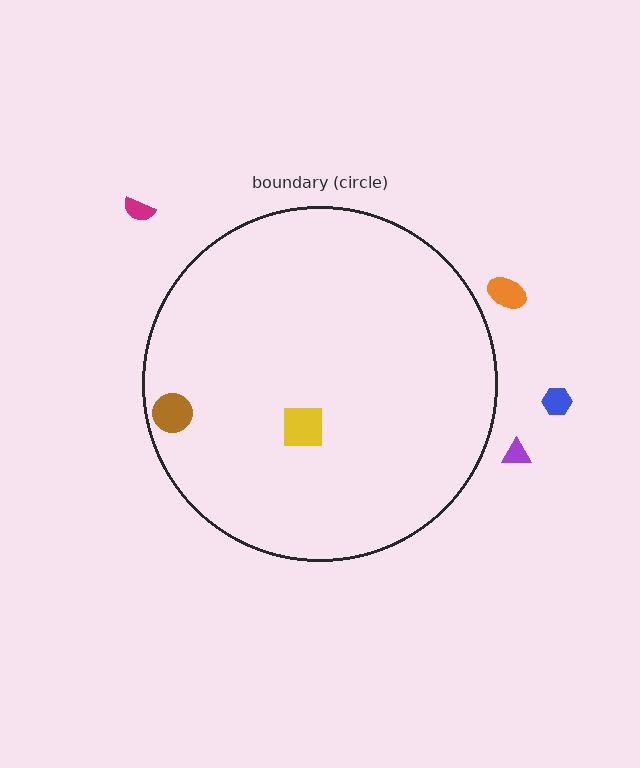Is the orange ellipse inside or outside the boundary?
Outside.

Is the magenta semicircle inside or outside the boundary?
Outside.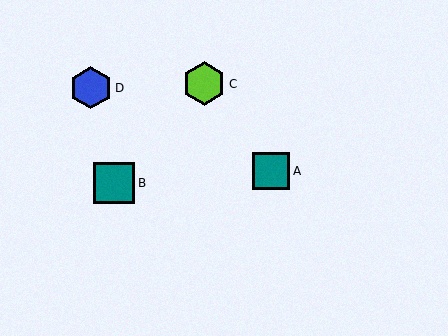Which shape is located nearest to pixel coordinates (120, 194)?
The teal square (labeled B) at (114, 183) is nearest to that location.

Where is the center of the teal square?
The center of the teal square is at (114, 183).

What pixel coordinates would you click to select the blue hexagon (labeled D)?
Click at (91, 88) to select the blue hexagon D.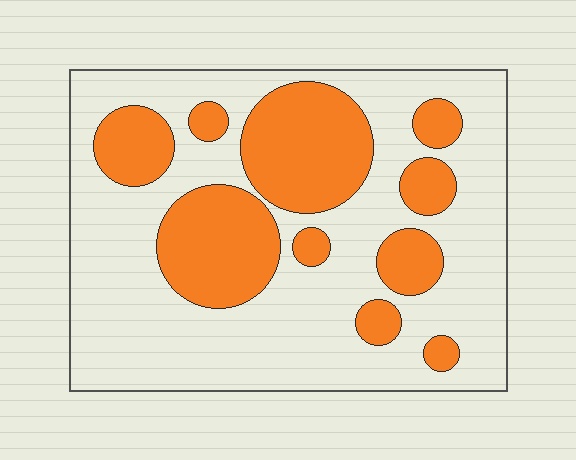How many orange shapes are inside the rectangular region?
10.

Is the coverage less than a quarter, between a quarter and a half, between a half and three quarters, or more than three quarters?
Between a quarter and a half.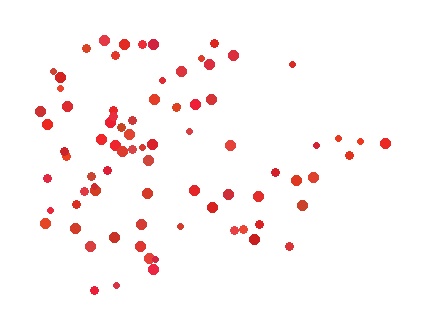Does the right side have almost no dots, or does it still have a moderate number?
Still a moderate number, just noticeably fewer than the left.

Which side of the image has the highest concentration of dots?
The left.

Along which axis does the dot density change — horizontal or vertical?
Horizontal.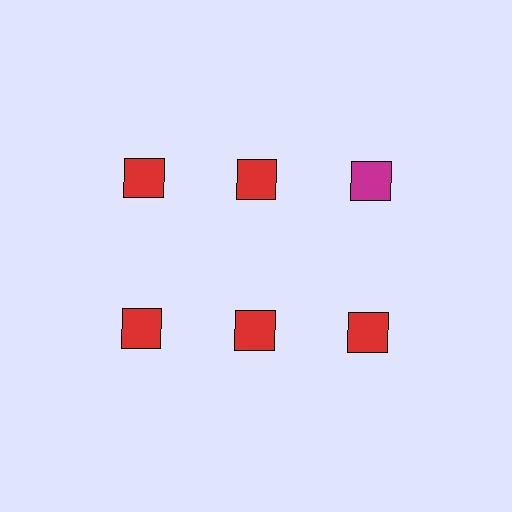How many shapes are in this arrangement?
There are 6 shapes arranged in a grid pattern.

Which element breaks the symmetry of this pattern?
The magenta square in the top row, center column breaks the symmetry. All other shapes are red squares.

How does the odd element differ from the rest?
It has a different color: magenta instead of red.